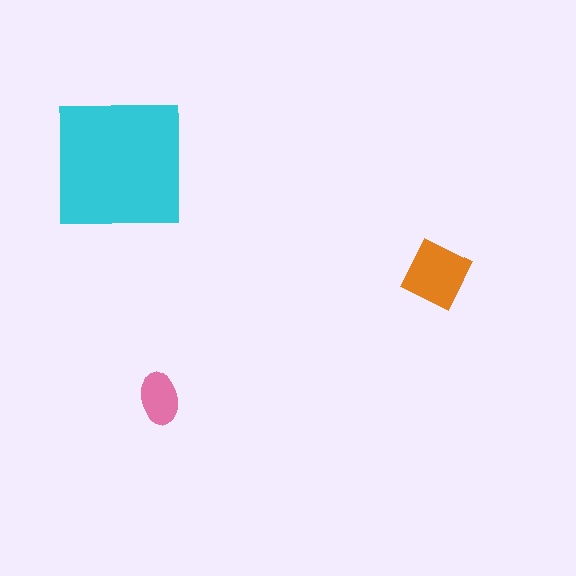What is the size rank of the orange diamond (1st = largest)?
2nd.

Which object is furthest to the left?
The cyan square is leftmost.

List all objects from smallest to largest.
The pink ellipse, the orange diamond, the cyan square.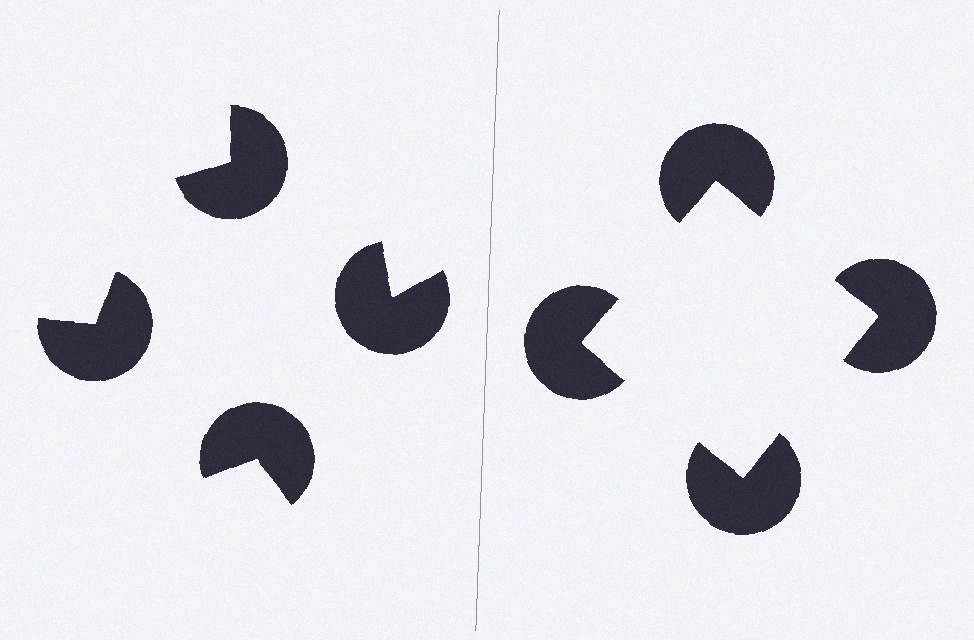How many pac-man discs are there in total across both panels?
8 — 4 on each side.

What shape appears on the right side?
An illusory square.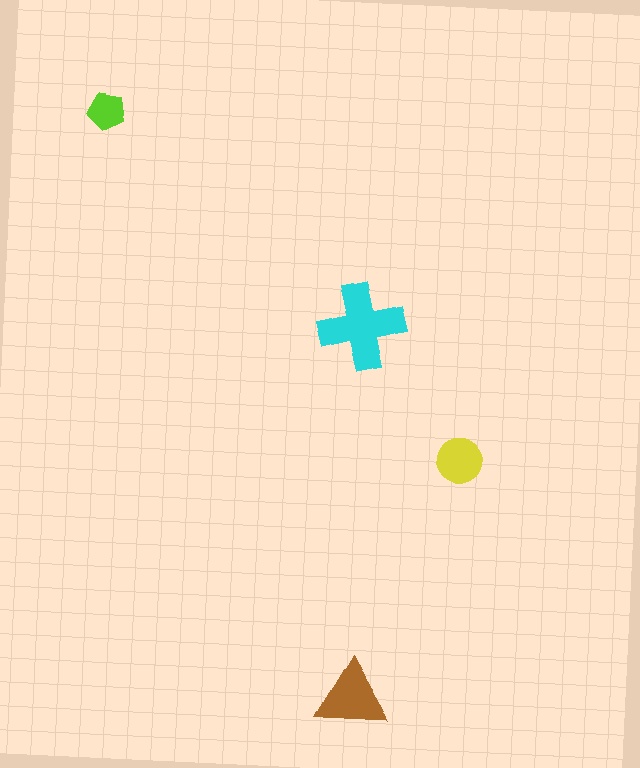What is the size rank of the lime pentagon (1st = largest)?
4th.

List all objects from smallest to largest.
The lime pentagon, the yellow circle, the brown triangle, the cyan cross.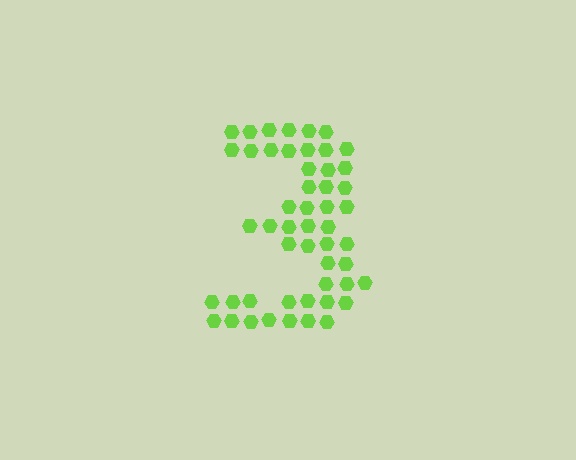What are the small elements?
The small elements are hexagons.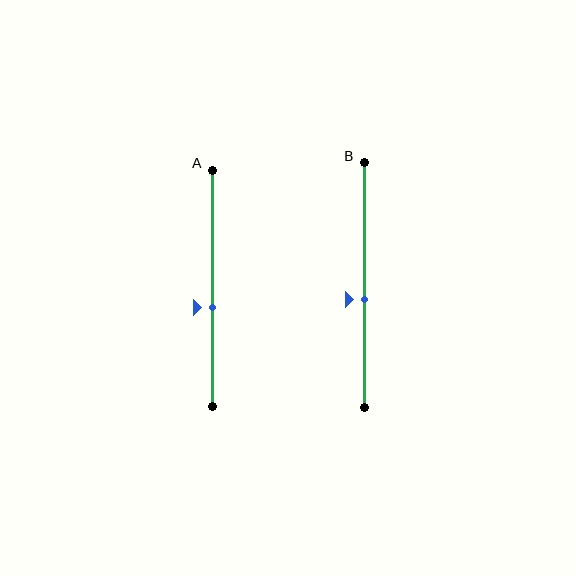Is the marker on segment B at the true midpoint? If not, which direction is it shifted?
No, the marker on segment B is shifted downward by about 6% of the segment length.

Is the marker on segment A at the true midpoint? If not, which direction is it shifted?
No, the marker on segment A is shifted downward by about 8% of the segment length.